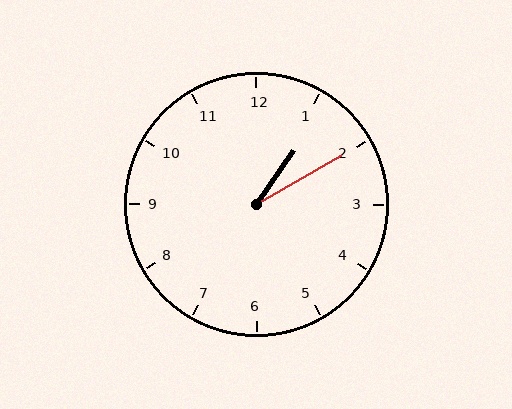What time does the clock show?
1:10.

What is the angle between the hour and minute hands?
Approximately 25 degrees.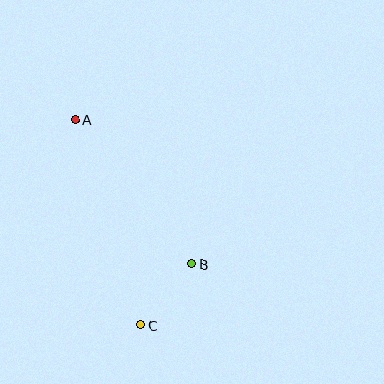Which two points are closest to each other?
Points B and C are closest to each other.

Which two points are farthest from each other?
Points A and C are farthest from each other.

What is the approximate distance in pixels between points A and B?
The distance between A and B is approximately 185 pixels.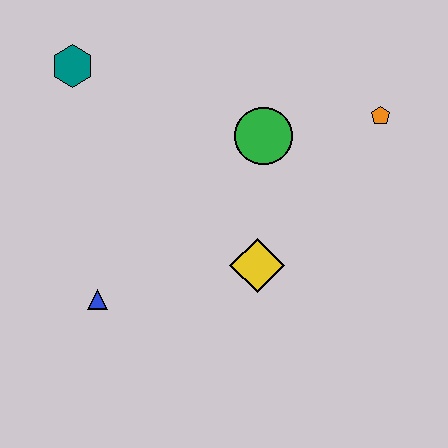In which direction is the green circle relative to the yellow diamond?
The green circle is above the yellow diamond.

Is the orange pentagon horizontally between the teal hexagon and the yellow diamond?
No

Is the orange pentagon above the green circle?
Yes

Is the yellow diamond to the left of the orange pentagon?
Yes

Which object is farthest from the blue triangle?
The orange pentagon is farthest from the blue triangle.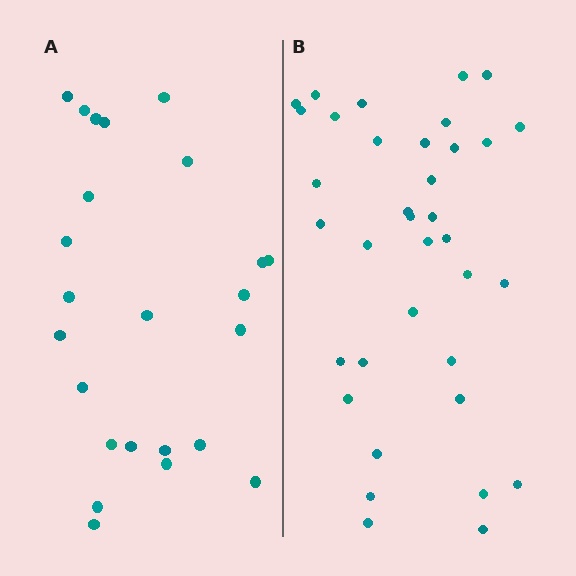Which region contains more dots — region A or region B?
Region B (the right region) has more dots.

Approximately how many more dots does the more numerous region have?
Region B has roughly 12 or so more dots than region A.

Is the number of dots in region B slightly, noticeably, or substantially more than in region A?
Region B has substantially more. The ratio is roughly 1.5 to 1.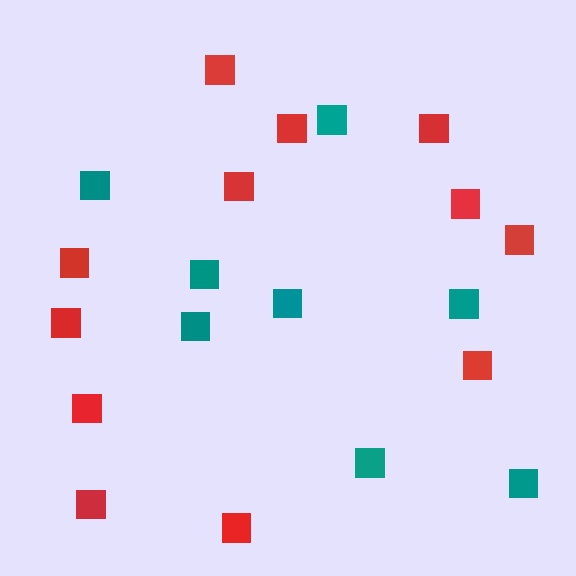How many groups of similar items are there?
There are 2 groups: one group of red squares (12) and one group of teal squares (8).